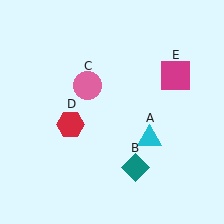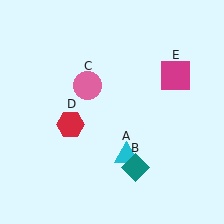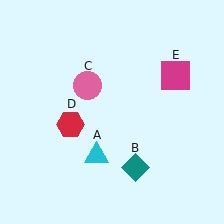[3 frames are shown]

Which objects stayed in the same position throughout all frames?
Teal diamond (object B) and pink circle (object C) and red hexagon (object D) and magenta square (object E) remained stationary.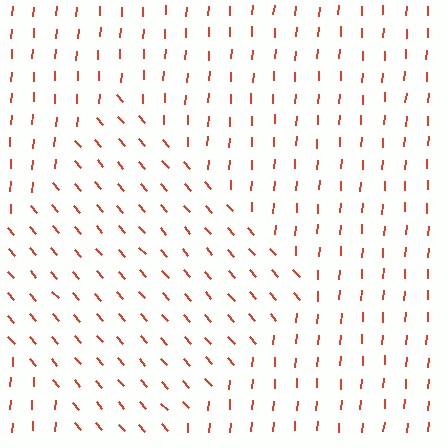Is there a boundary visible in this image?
Yes, there is a texture boundary formed by a change in line orientation.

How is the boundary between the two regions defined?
The boundary is defined purely by a change in line orientation (approximately 45 degrees difference). All lines are the same color and thickness.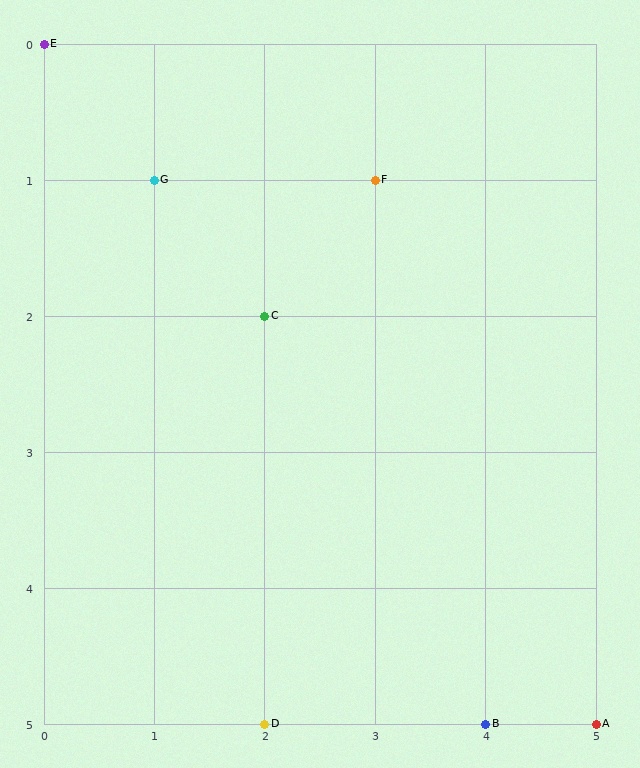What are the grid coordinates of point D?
Point D is at grid coordinates (2, 5).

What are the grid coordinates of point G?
Point G is at grid coordinates (1, 1).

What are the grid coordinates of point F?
Point F is at grid coordinates (3, 1).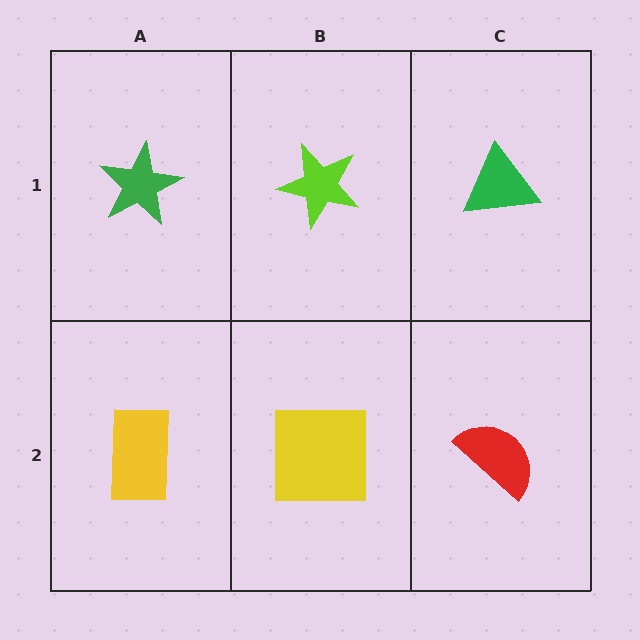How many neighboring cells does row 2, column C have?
2.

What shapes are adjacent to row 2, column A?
A green star (row 1, column A), a yellow square (row 2, column B).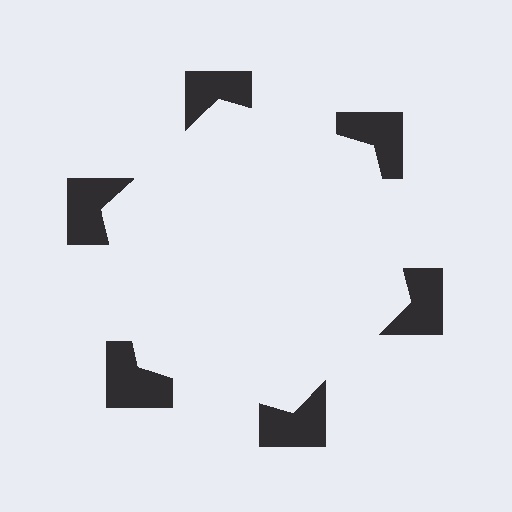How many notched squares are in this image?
There are 6 — one at each vertex of the illusory hexagon.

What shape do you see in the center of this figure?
An illusory hexagon — its edges are inferred from the aligned wedge cuts in the notched squares, not physically drawn.